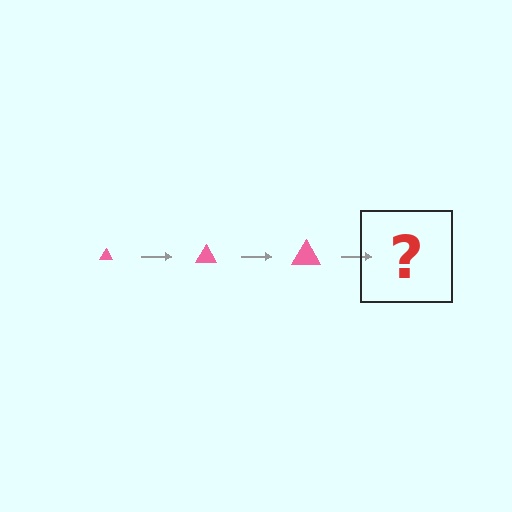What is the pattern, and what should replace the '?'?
The pattern is that the triangle gets progressively larger each step. The '?' should be a pink triangle, larger than the previous one.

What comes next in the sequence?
The next element should be a pink triangle, larger than the previous one.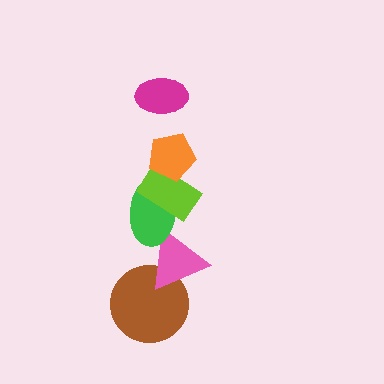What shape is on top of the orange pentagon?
The magenta ellipse is on top of the orange pentagon.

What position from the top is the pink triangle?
The pink triangle is 5th from the top.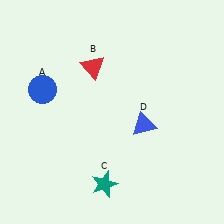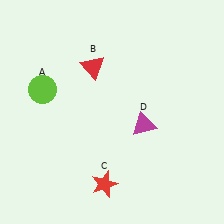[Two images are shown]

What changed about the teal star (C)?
In Image 1, C is teal. In Image 2, it changed to red.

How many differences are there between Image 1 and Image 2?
There are 3 differences between the two images.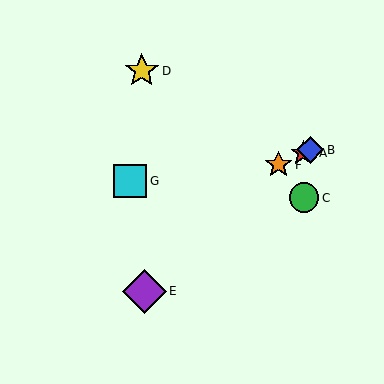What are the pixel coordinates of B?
Object B is at (310, 150).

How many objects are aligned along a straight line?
3 objects (A, B, F) are aligned along a straight line.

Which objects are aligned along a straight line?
Objects A, B, F are aligned along a straight line.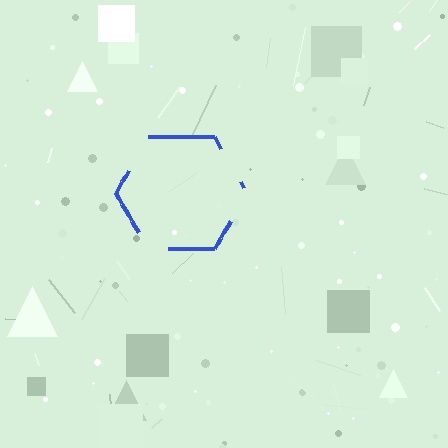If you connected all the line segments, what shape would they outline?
They would outline a hexagon.